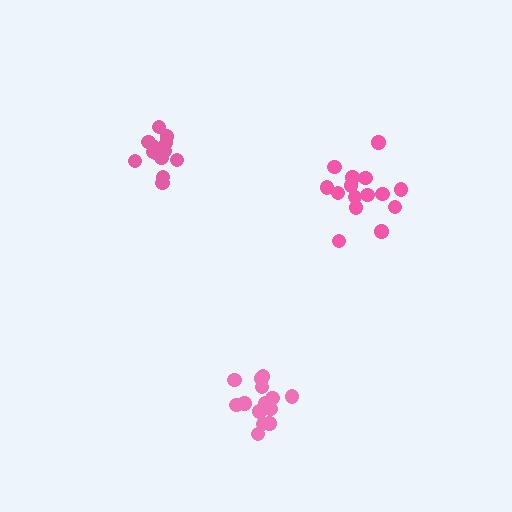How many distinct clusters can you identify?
There are 3 distinct clusters.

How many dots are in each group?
Group 1: 14 dots, Group 2: 16 dots, Group 3: 15 dots (45 total).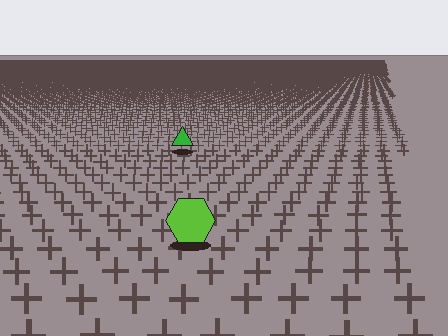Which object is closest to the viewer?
The lime hexagon is closest. The texture marks near it are larger and more spread out.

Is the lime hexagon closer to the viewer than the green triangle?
Yes. The lime hexagon is closer — you can tell from the texture gradient: the ground texture is coarser near it.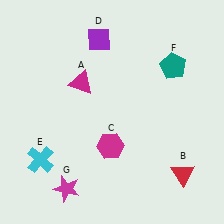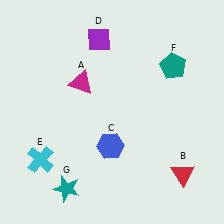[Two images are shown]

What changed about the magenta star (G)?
In Image 1, G is magenta. In Image 2, it changed to teal.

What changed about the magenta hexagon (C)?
In Image 1, C is magenta. In Image 2, it changed to blue.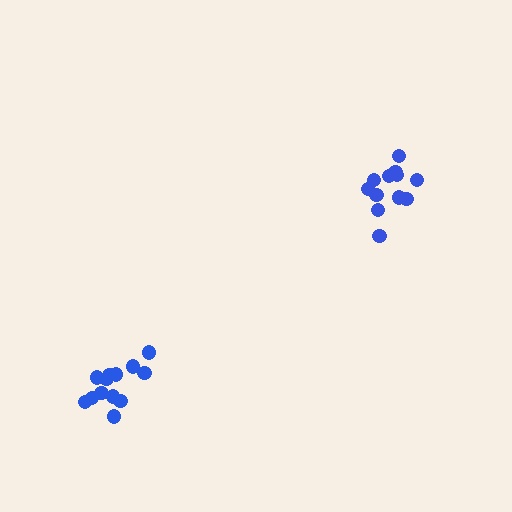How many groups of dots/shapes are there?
There are 2 groups.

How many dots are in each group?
Group 1: 13 dots, Group 2: 12 dots (25 total).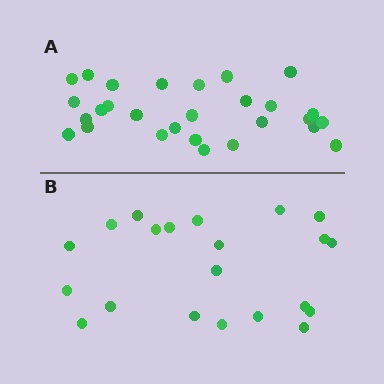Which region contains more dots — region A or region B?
Region A (the top region) has more dots.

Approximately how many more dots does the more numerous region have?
Region A has roughly 8 or so more dots than region B.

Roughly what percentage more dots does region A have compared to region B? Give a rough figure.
About 35% more.